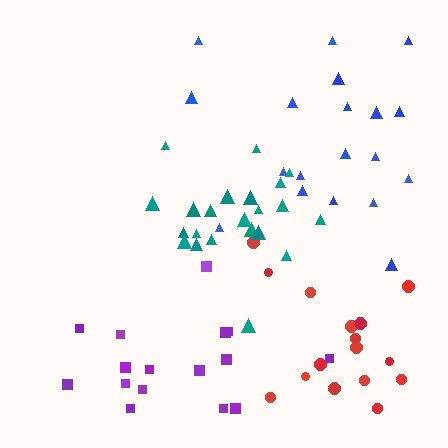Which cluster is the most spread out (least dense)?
Blue.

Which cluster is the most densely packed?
Teal.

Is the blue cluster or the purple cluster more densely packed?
Purple.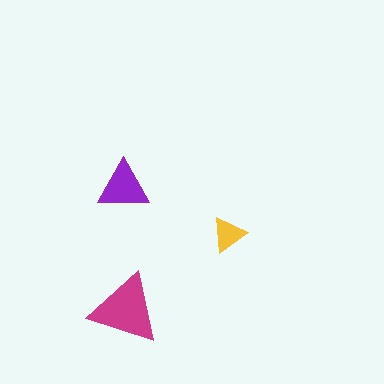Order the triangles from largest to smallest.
the magenta one, the purple one, the yellow one.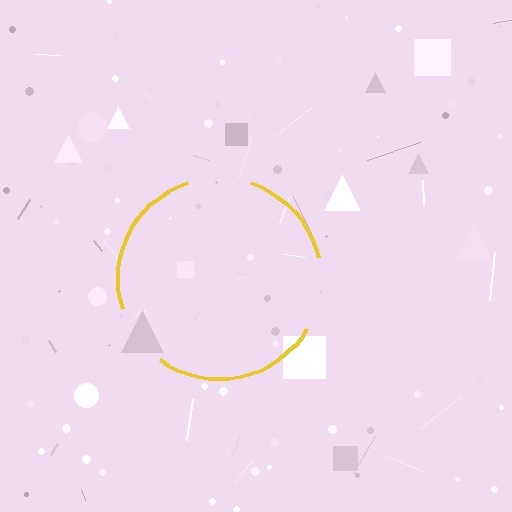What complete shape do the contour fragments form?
The contour fragments form a circle.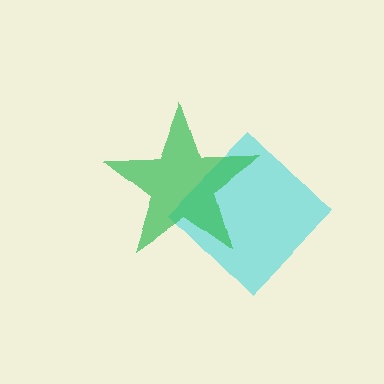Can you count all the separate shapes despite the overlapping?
Yes, there are 2 separate shapes.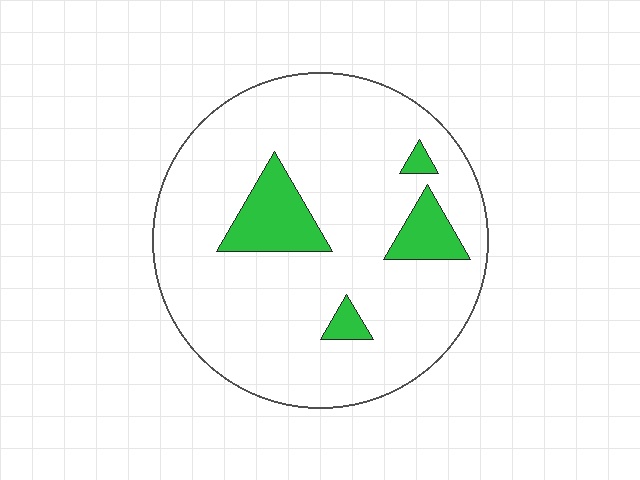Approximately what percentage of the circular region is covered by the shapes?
Approximately 15%.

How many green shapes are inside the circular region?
4.